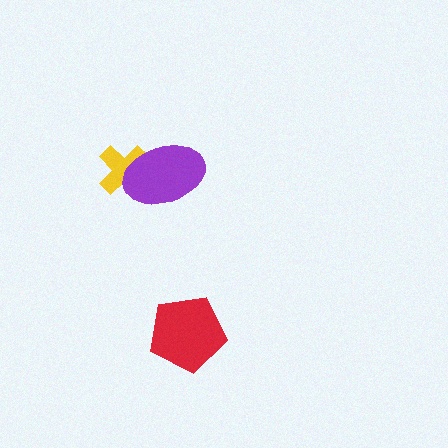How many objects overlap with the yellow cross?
1 object overlaps with the yellow cross.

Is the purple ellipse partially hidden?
No, no other shape covers it.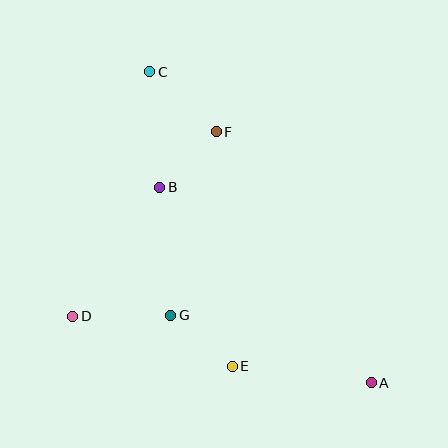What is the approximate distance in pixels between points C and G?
The distance between C and G is approximately 244 pixels.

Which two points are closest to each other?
Points B and F are closest to each other.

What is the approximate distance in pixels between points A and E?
The distance between A and E is approximately 140 pixels.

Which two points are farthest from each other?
Points A and C are farthest from each other.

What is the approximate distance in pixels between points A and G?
The distance between A and G is approximately 211 pixels.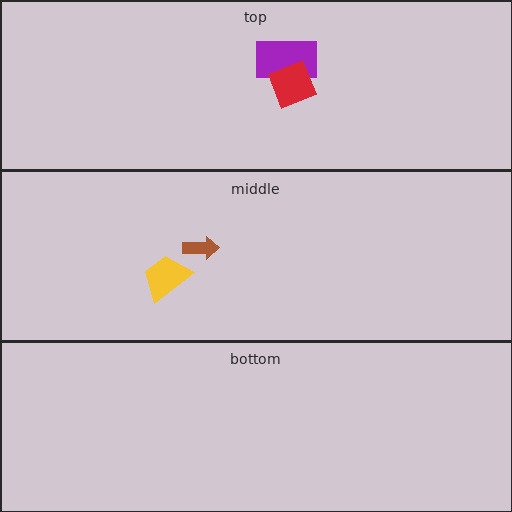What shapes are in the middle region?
The brown arrow, the yellow trapezoid.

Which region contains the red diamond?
The top region.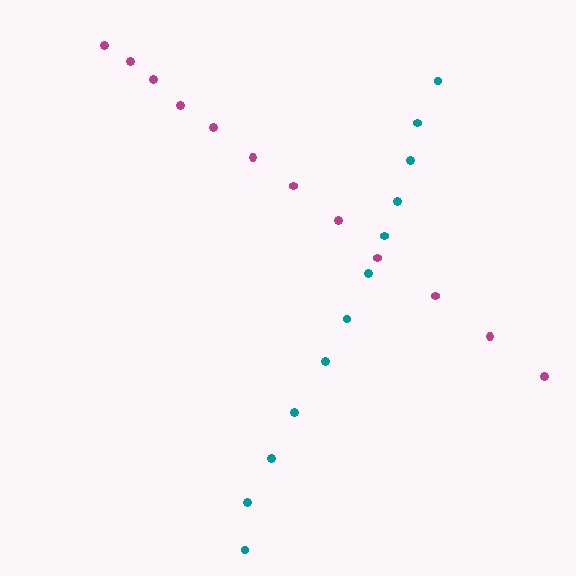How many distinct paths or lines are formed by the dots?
There are 2 distinct paths.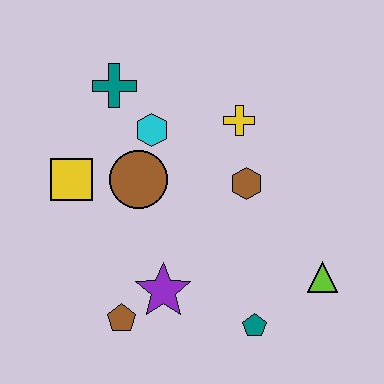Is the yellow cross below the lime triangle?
No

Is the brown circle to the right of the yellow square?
Yes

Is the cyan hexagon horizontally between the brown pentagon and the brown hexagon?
Yes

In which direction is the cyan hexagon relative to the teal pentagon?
The cyan hexagon is above the teal pentagon.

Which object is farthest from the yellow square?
The lime triangle is farthest from the yellow square.